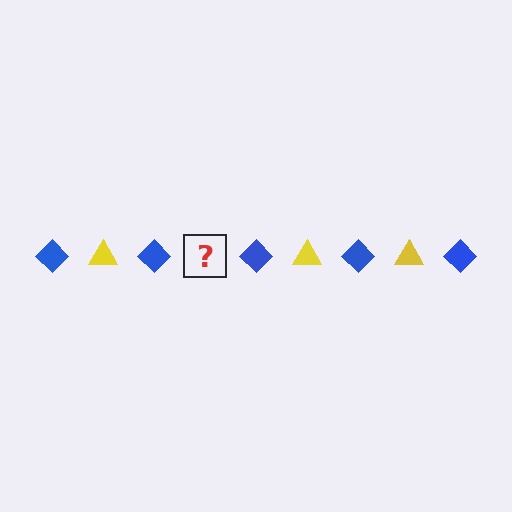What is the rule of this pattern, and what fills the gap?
The rule is that the pattern alternates between blue diamond and yellow triangle. The gap should be filled with a yellow triangle.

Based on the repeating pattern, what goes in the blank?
The blank should be a yellow triangle.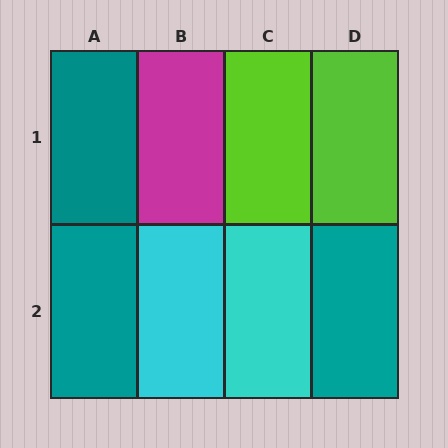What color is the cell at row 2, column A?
Teal.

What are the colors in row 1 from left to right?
Teal, magenta, lime, lime.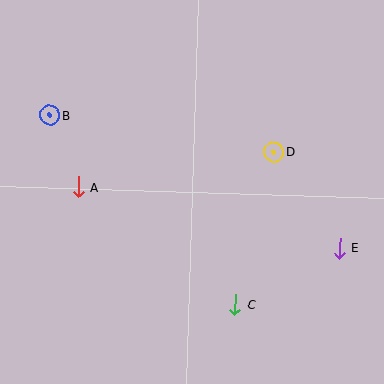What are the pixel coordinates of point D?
Point D is at (274, 152).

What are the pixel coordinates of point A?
Point A is at (79, 187).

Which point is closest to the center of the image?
Point D at (274, 152) is closest to the center.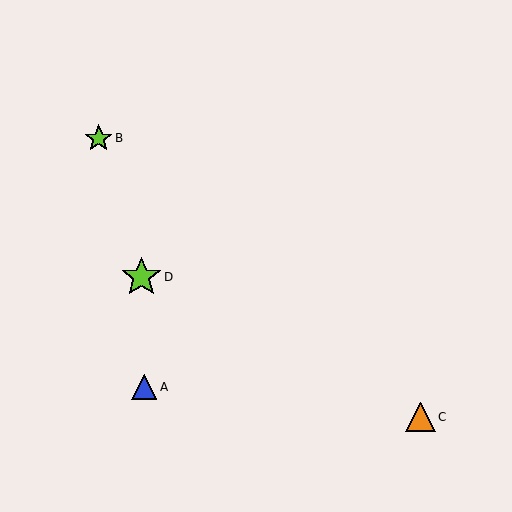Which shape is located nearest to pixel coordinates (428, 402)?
The orange triangle (labeled C) at (421, 417) is nearest to that location.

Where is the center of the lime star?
The center of the lime star is at (99, 138).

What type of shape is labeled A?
Shape A is a blue triangle.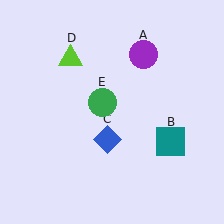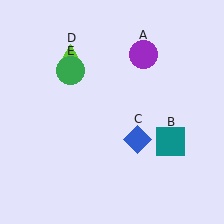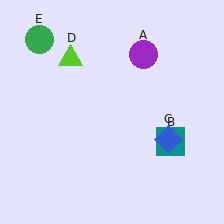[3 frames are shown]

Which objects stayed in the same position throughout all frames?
Purple circle (object A) and teal square (object B) and lime triangle (object D) remained stationary.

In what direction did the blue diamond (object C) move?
The blue diamond (object C) moved right.